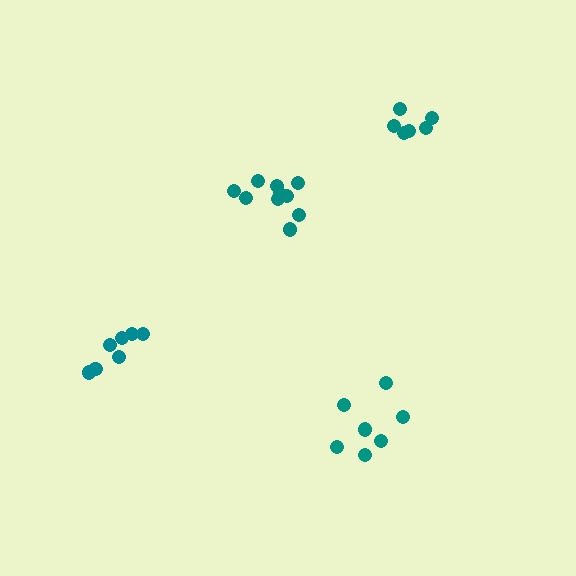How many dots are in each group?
Group 1: 10 dots, Group 2: 6 dots, Group 3: 7 dots, Group 4: 7 dots (30 total).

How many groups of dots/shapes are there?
There are 4 groups.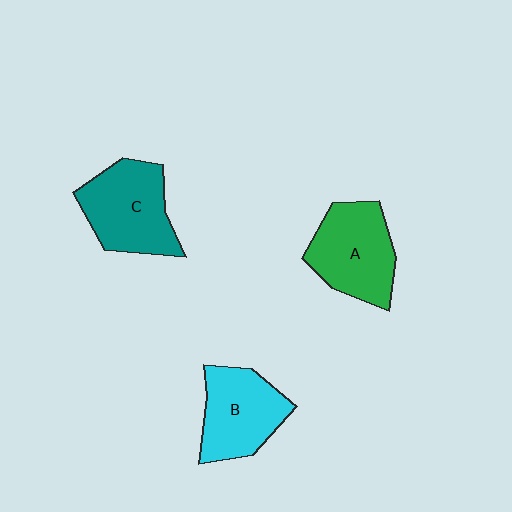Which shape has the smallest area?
Shape B (cyan).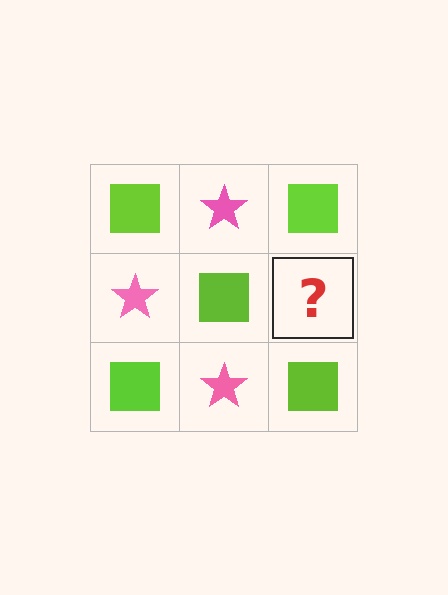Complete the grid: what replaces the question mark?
The question mark should be replaced with a pink star.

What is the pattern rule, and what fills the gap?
The rule is that it alternates lime square and pink star in a checkerboard pattern. The gap should be filled with a pink star.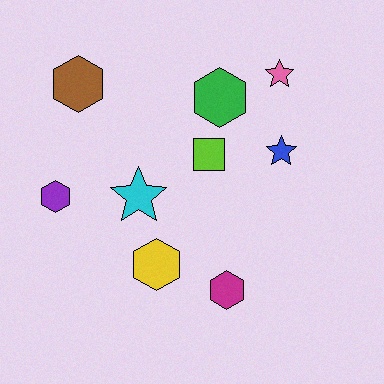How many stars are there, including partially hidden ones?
There are 3 stars.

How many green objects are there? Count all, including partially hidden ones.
There is 1 green object.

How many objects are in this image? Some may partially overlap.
There are 9 objects.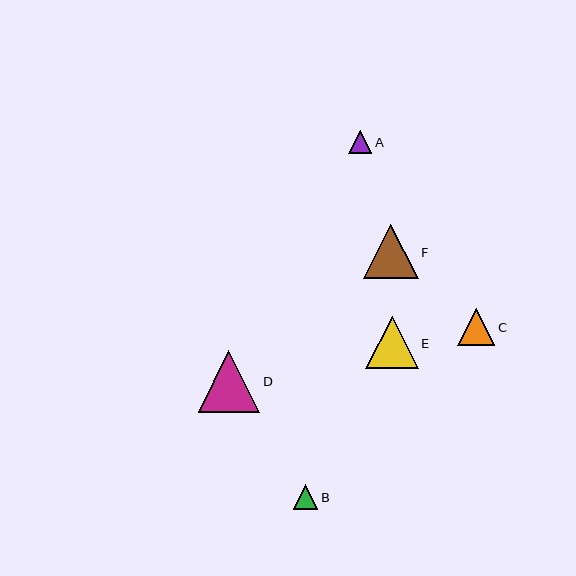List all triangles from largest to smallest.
From largest to smallest: D, F, E, C, B, A.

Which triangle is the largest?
Triangle D is the largest with a size of approximately 61 pixels.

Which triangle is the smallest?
Triangle A is the smallest with a size of approximately 23 pixels.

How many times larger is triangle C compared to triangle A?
Triangle C is approximately 1.6 times the size of triangle A.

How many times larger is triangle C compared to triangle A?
Triangle C is approximately 1.6 times the size of triangle A.